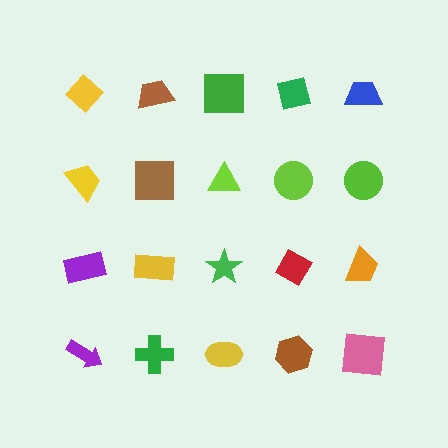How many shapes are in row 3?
5 shapes.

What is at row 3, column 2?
A yellow rectangle.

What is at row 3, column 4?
A red diamond.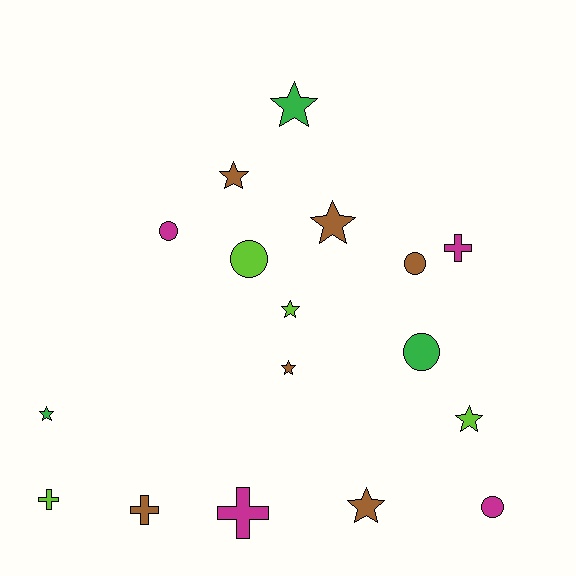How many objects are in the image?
There are 17 objects.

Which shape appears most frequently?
Star, with 8 objects.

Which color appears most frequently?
Brown, with 6 objects.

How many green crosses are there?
There are no green crosses.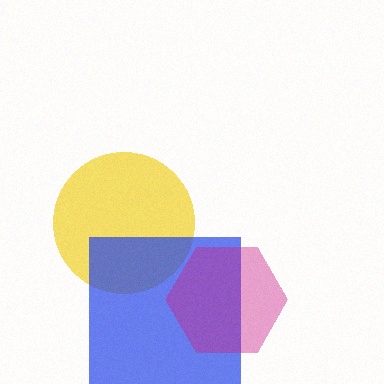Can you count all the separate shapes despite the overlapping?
Yes, there are 3 separate shapes.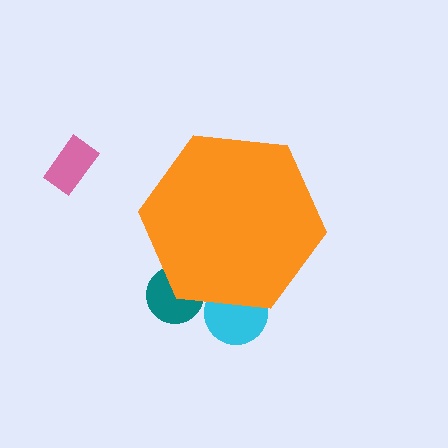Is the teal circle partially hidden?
Yes, the teal circle is partially hidden behind the orange hexagon.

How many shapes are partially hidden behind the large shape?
2 shapes are partially hidden.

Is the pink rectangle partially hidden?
No, the pink rectangle is fully visible.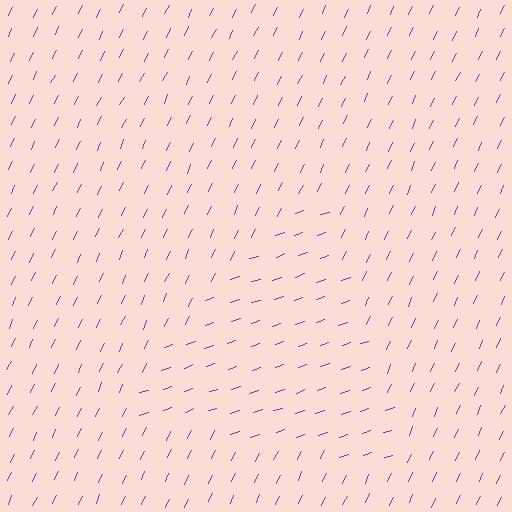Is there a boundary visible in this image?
Yes, there is a texture boundary formed by a change in line orientation.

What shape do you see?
I see a triangle.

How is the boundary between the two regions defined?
The boundary is defined purely by a change in line orientation (approximately 45 degrees difference). All lines are the same color and thickness.